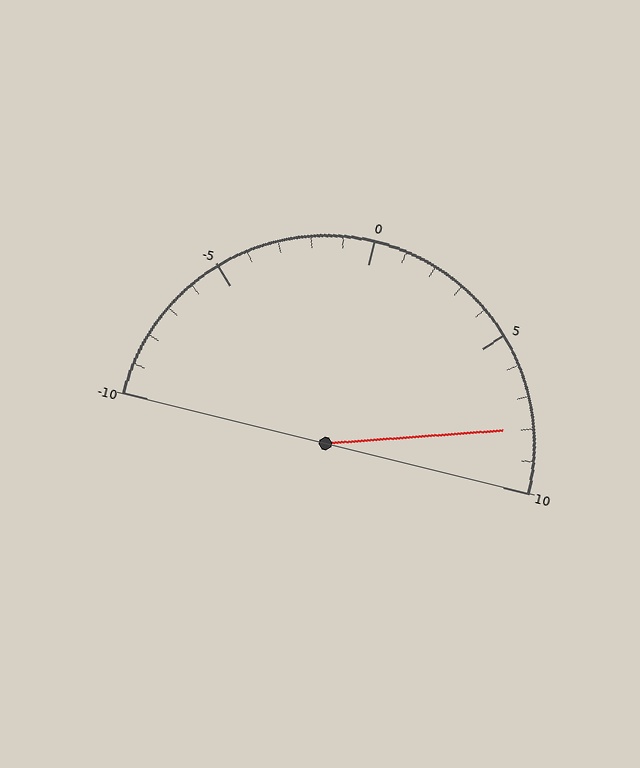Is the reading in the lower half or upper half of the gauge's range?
The reading is in the upper half of the range (-10 to 10).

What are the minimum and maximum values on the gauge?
The gauge ranges from -10 to 10.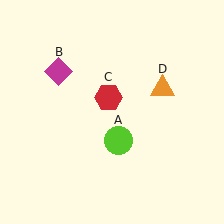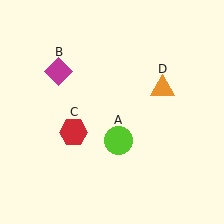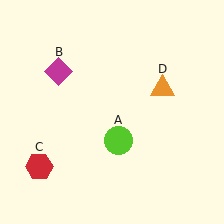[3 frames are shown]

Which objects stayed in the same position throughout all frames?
Lime circle (object A) and magenta diamond (object B) and orange triangle (object D) remained stationary.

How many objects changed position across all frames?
1 object changed position: red hexagon (object C).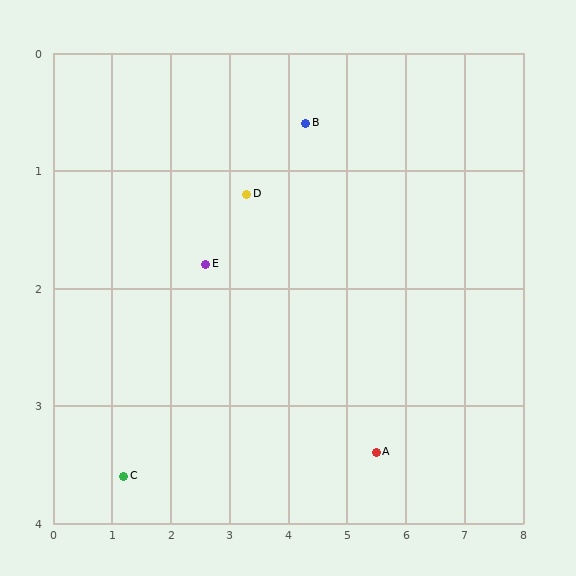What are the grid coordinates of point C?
Point C is at approximately (1.2, 3.6).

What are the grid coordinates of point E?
Point E is at approximately (2.6, 1.8).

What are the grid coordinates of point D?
Point D is at approximately (3.3, 1.2).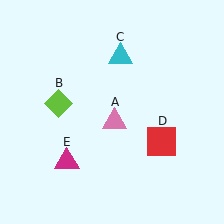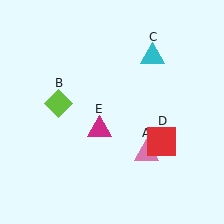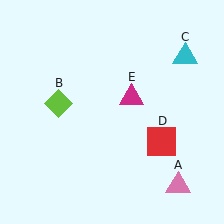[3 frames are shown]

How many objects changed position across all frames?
3 objects changed position: pink triangle (object A), cyan triangle (object C), magenta triangle (object E).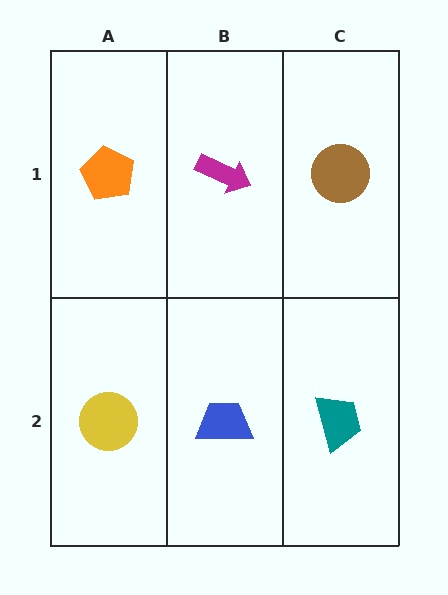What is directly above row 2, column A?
An orange pentagon.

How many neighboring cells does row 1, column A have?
2.